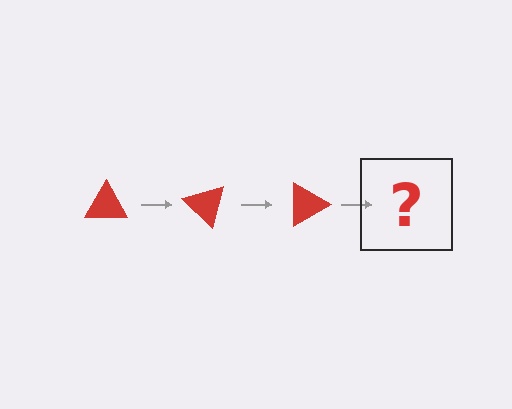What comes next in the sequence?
The next element should be a red triangle rotated 135 degrees.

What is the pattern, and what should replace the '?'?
The pattern is that the triangle rotates 45 degrees each step. The '?' should be a red triangle rotated 135 degrees.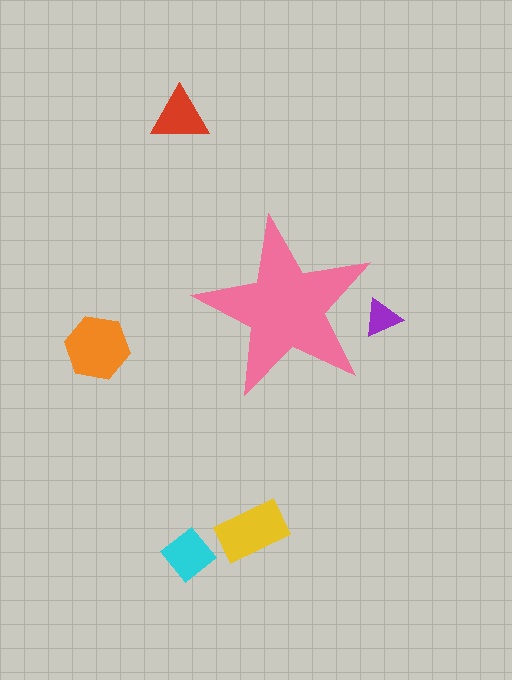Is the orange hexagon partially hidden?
No, the orange hexagon is fully visible.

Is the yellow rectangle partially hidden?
No, the yellow rectangle is fully visible.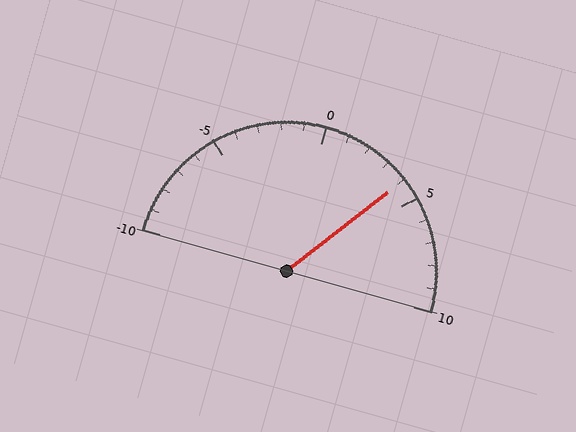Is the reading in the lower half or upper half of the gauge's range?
The reading is in the upper half of the range (-10 to 10).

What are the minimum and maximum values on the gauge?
The gauge ranges from -10 to 10.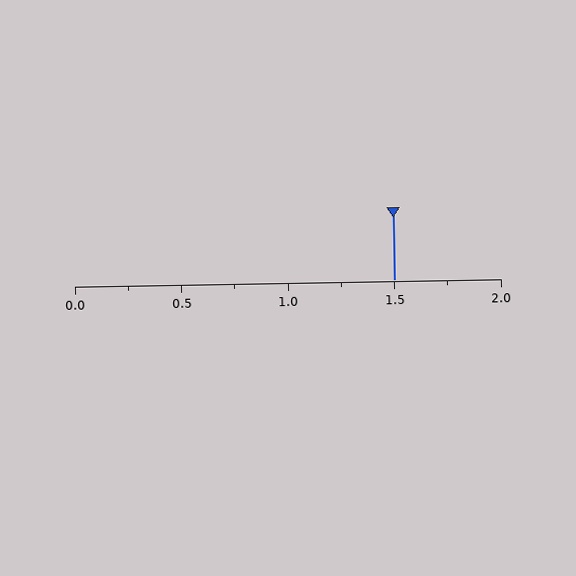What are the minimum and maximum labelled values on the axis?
The axis runs from 0.0 to 2.0.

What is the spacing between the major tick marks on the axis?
The major ticks are spaced 0.5 apart.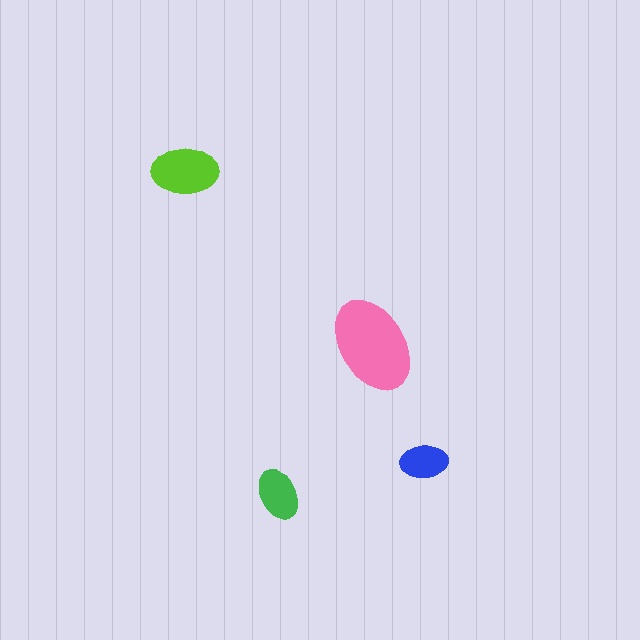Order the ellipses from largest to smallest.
the pink one, the lime one, the green one, the blue one.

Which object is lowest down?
The green ellipse is bottommost.